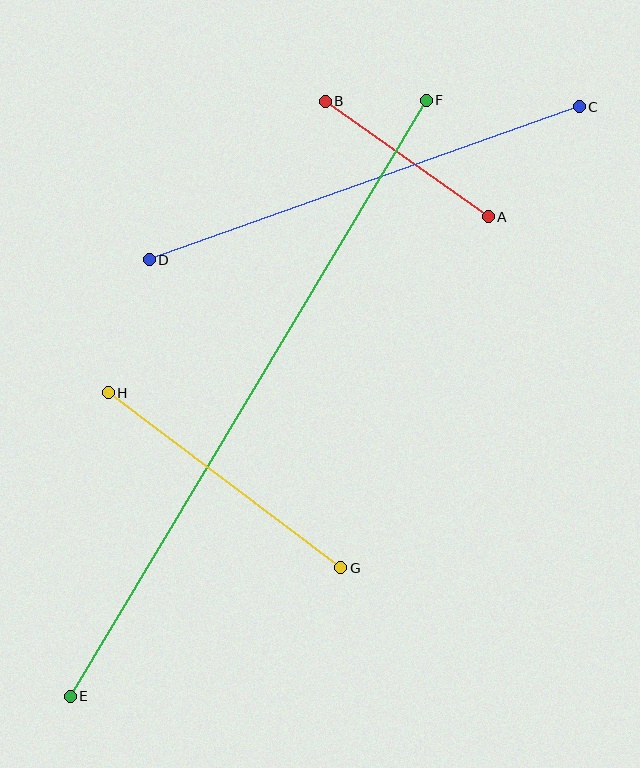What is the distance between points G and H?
The distance is approximately 291 pixels.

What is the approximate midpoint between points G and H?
The midpoint is at approximately (224, 480) pixels.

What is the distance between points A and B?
The distance is approximately 200 pixels.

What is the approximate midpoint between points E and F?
The midpoint is at approximately (248, 398) pixels.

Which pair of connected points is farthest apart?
Points E and F are farthest apart.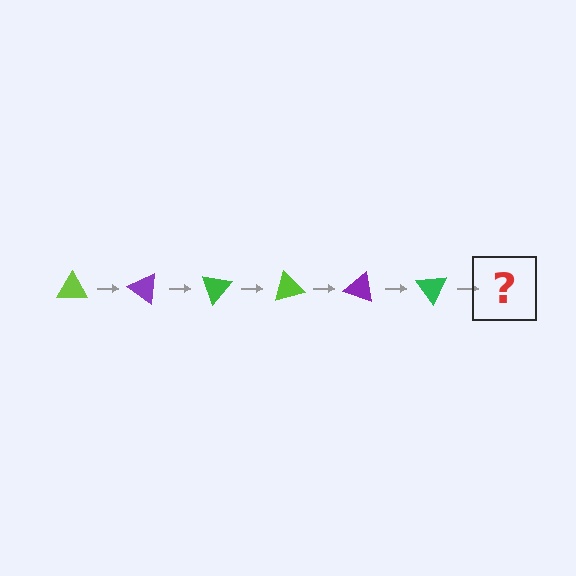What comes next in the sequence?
The next element should be a lime triangle, rotated 210 degrees from the start.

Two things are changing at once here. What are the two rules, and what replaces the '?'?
The two rules are that it rotates 35 degrees each step and the color cycles through lime, purple, and green. The '?' should be a lime triangle, rotated 210 degrees from the start.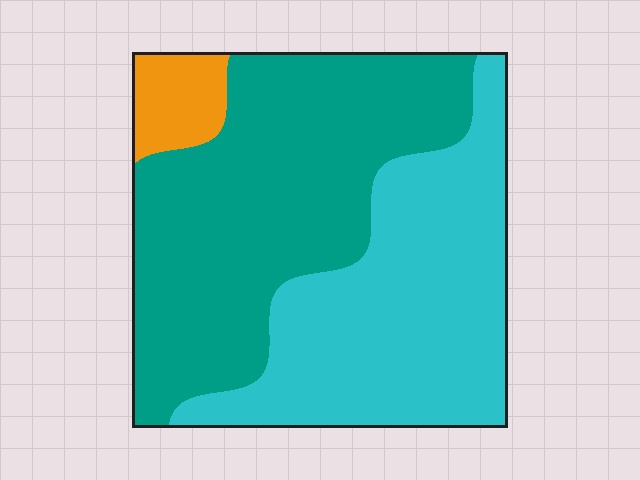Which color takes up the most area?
Teal, at roughly 50%.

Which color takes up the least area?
Orange, at roughly 5%.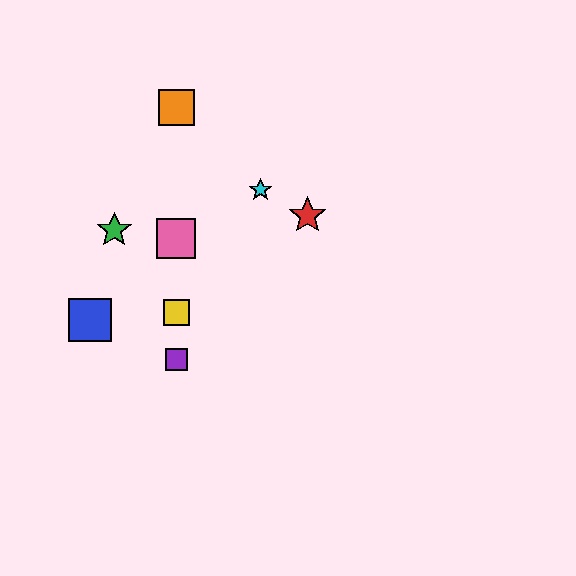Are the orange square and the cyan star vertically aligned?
No, the orange square is at x≈176 and the cyan star is at x≈261.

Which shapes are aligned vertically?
The yellow square, the purple square, the orange square, the pink square are aligned vertically.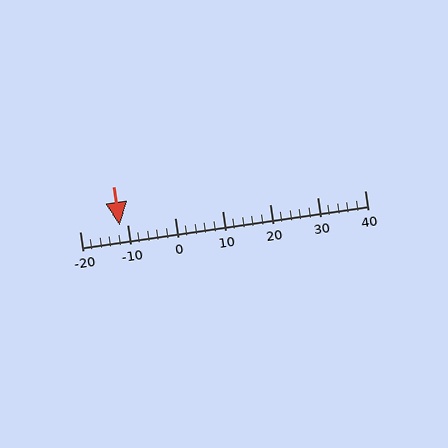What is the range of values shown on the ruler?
The ruler shows values from -20 to 40.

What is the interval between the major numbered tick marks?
The major tick marks are spaced 10 units apart.